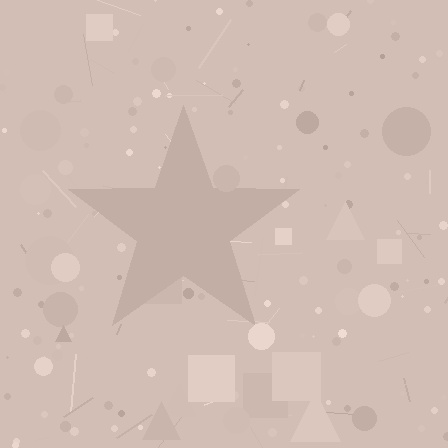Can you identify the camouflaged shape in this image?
The camouflaged shape is a star.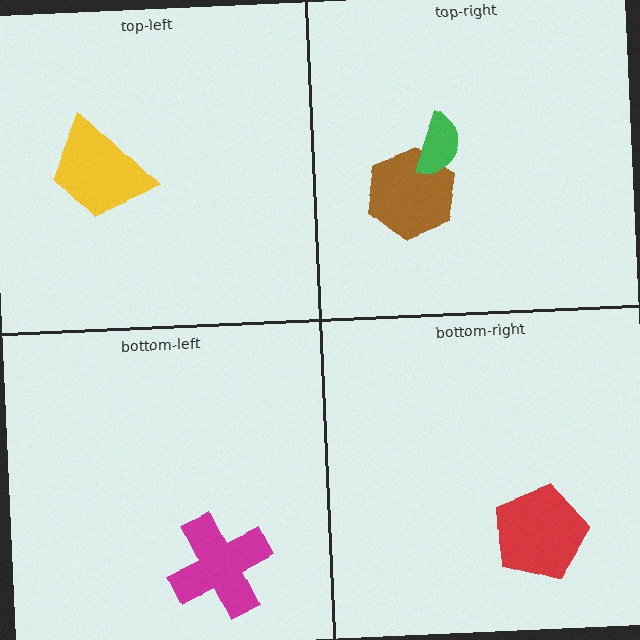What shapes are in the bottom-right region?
The red pentagon.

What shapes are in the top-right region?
The brown hexagon, the green semicircle.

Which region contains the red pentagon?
The bottom-right region.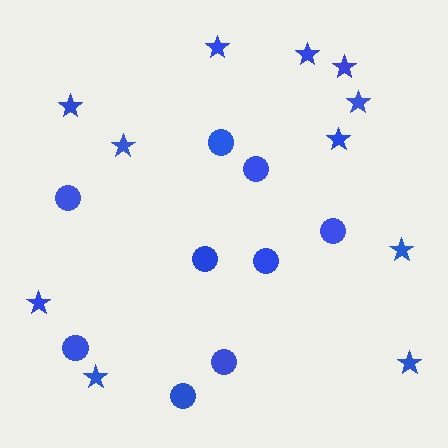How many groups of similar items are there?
There are 2 groups: one group of circles (9) and one group of stars (11).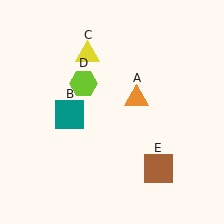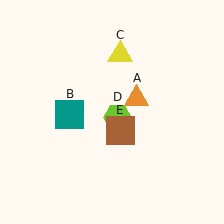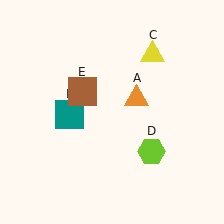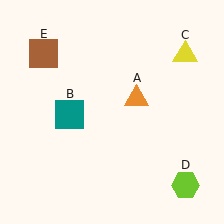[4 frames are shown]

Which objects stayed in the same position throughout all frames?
Orange triangle (object A) and teal square (object B) remained stationary.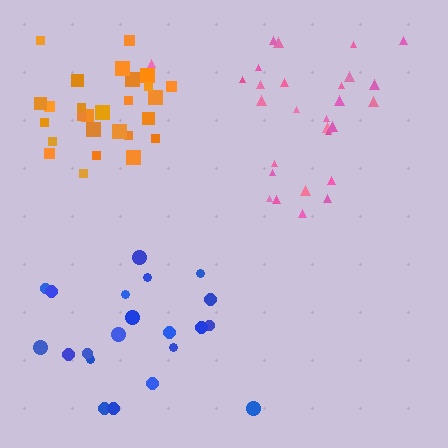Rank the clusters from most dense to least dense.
pink, orange, blue.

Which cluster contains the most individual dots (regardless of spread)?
Pink (28).